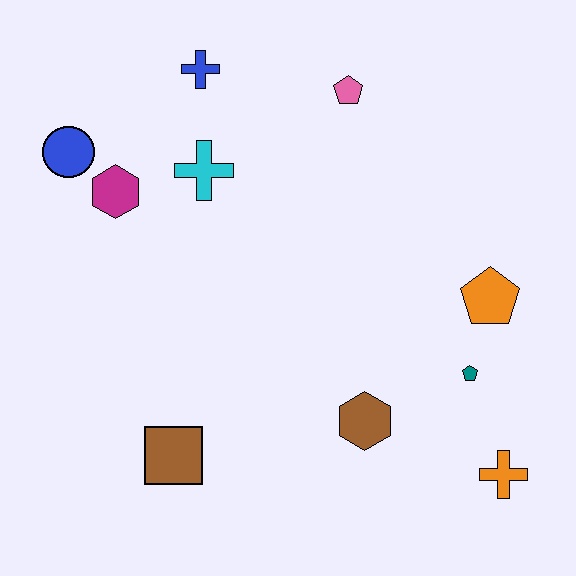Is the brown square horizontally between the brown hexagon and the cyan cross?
No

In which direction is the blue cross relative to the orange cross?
The blue cross is above the orange cross.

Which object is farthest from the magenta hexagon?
The orange cross is farthest from the magenta hexagon.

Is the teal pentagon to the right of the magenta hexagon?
Yes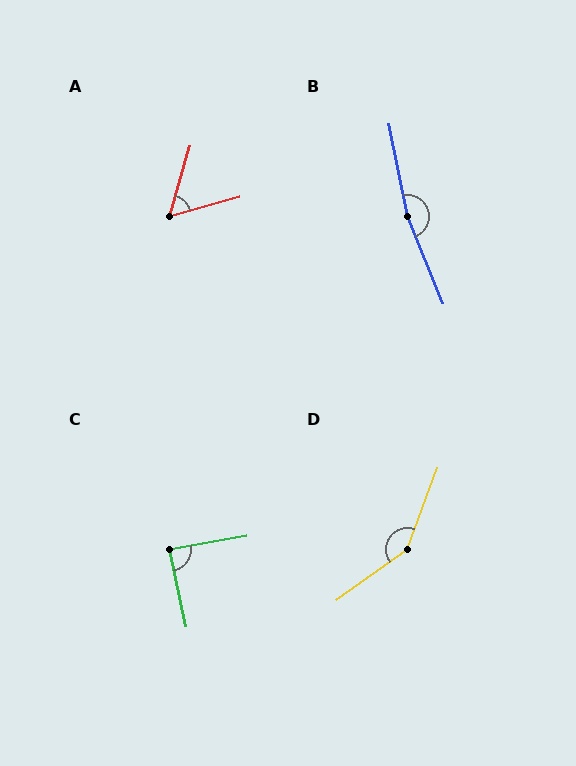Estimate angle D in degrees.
Approximately 146 degrees.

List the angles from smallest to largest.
A (58°), C (88°), D (146°), B (169°).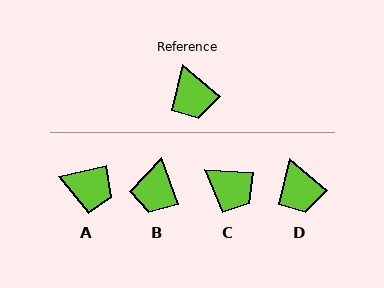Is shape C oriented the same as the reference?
No, it is off by about 36 degrees.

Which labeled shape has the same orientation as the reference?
D.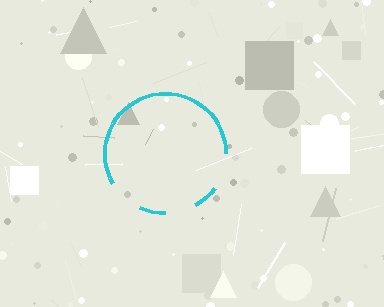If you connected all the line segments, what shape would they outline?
They would outline a circle.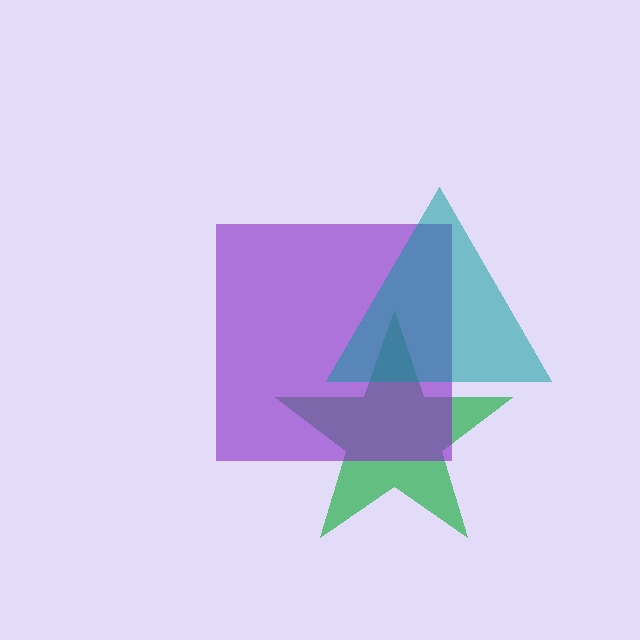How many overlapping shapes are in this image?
There are 3 overlapping shapes in the image.